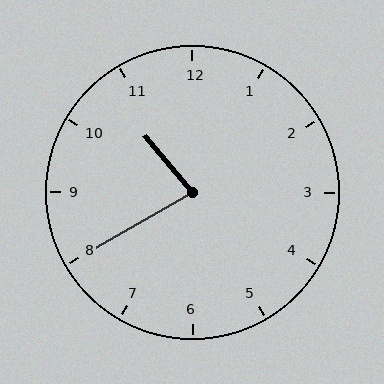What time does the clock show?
10:40.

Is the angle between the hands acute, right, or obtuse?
It is acute.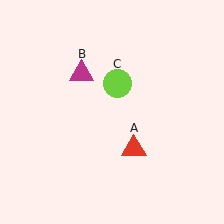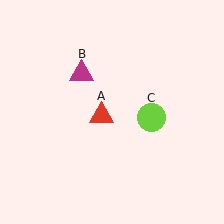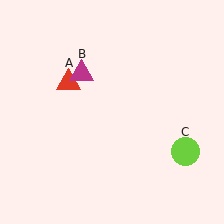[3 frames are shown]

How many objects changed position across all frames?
2 objects changed position: red triangle (object A), lime circle (object C).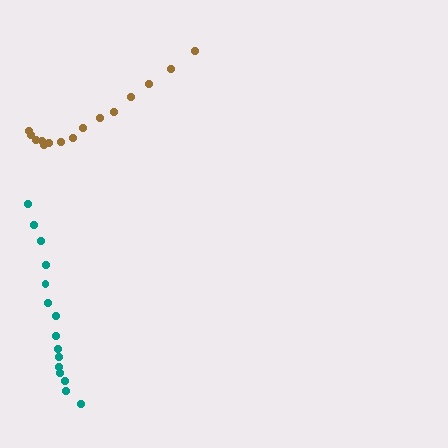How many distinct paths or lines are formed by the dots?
There are 2 distinct paths.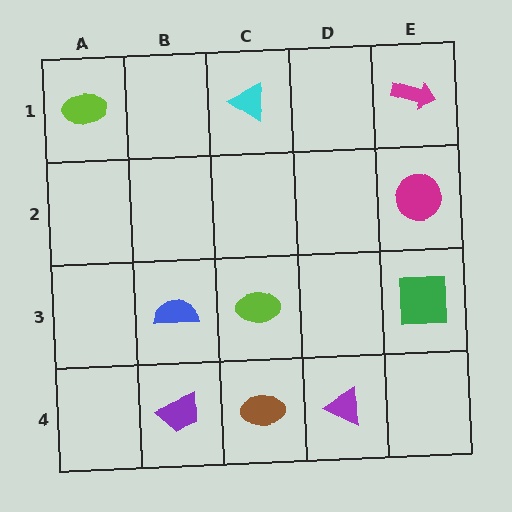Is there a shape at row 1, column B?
No, that cell is empty.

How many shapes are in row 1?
3 shapes.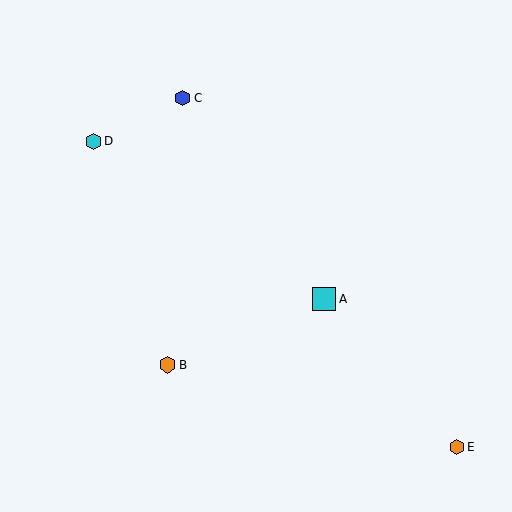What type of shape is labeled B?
Shape B is an orange hexagon.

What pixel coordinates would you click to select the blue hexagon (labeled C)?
Click at (183, 98) to select the blue hexagon C.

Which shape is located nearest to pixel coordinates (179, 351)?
The orange hexagon (labeled B) at (167, 365) is nearest to that location.